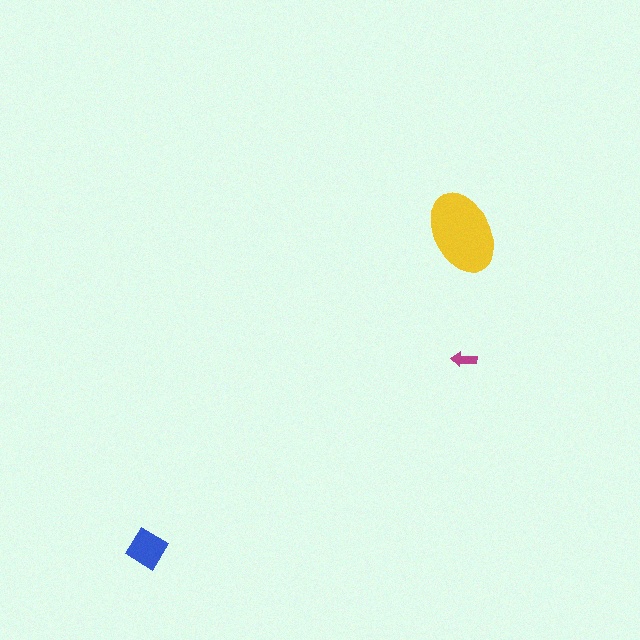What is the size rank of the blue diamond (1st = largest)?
2nd.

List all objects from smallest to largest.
The magenta arrow, the blue diamond, the yellow ellipse.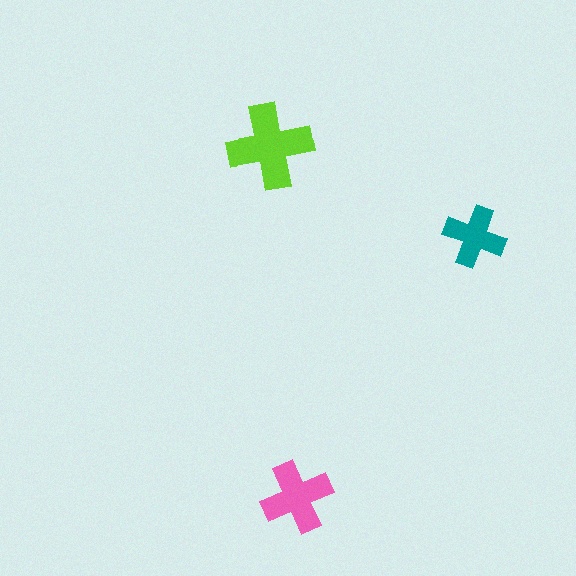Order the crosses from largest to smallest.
the lime one, the pink one, the teal one.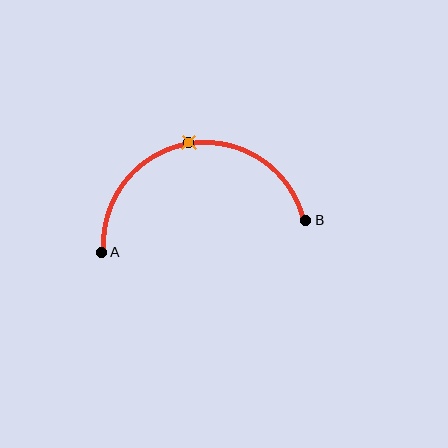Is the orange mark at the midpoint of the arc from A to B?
Yes. The orange mark lies on the arc at equal arc-length from both A and B — it is the arc midpoint.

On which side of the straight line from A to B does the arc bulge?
The arc bulges above the straight line connecting A and B.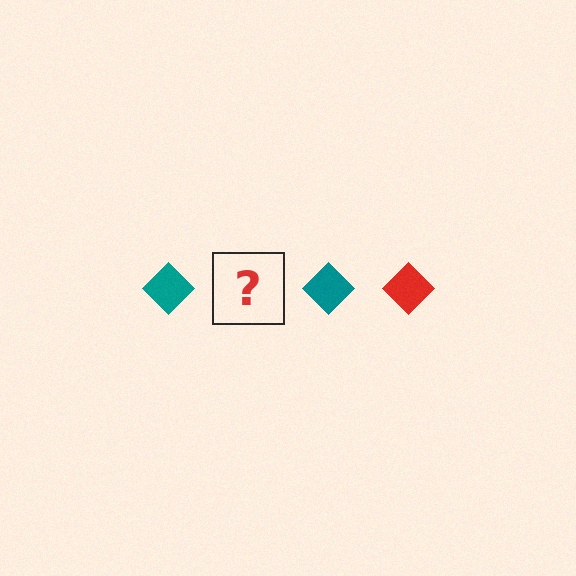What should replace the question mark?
The question mark should be replaced with a red diamond.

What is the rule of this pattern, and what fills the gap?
The rule is that the pattern cycles through teal, red diamonds. The gap should be filled with a red diamond.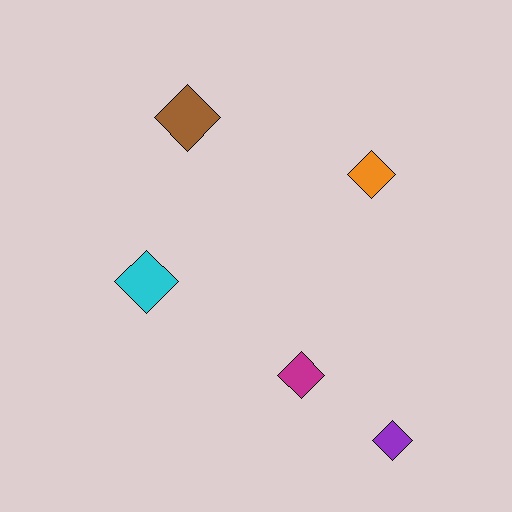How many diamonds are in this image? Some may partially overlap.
There are 5 diamonds.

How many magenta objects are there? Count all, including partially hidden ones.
There is 1 magenta object.